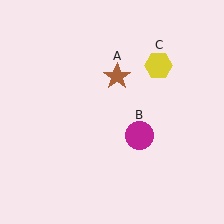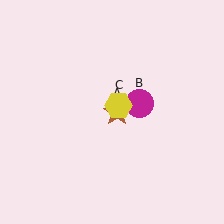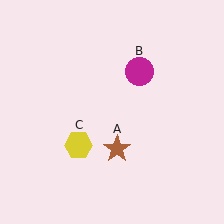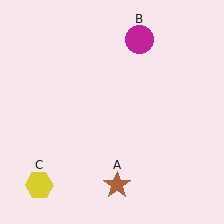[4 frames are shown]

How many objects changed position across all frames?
3 objects changed position: brown star (object A), magenta circle (object B), yellow hexagon (object C).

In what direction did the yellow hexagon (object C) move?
The yellow hexagon (object C) moved down and to the left.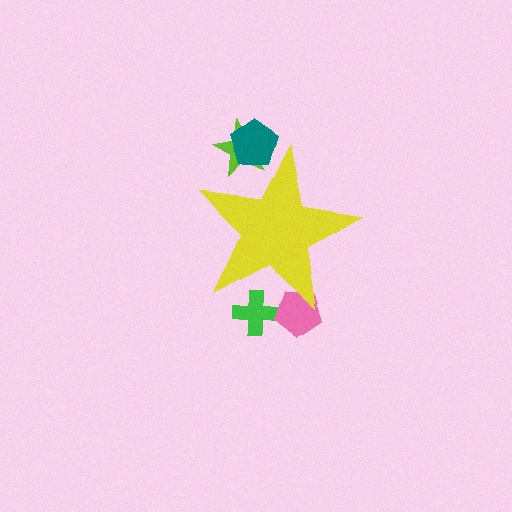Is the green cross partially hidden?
Yes, the green cross is partially hidden behind the yellow star.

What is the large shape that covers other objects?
A yellow star.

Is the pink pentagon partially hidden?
Yes, the pink pentagon is partially hidden behind the yellow star.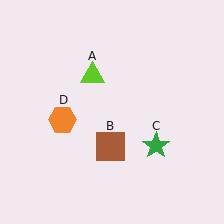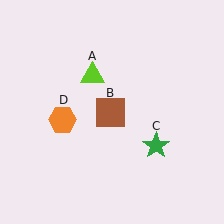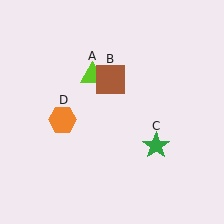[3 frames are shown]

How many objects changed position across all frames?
1 object changed position: brown square (object B).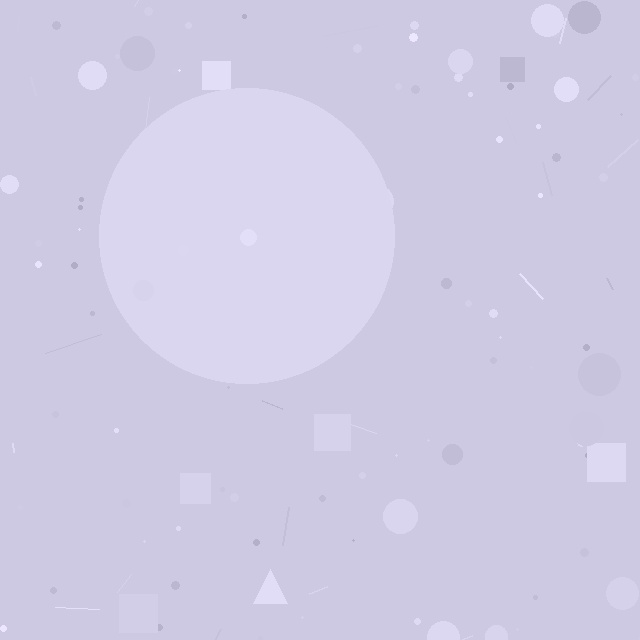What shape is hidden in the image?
A circle is hidden in the image.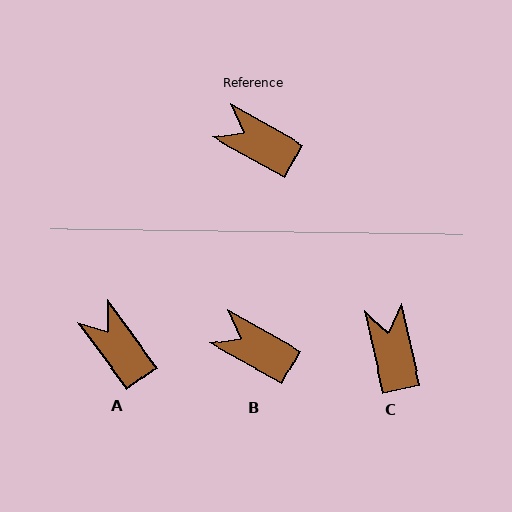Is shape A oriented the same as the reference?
No, it is off by about 25 degrees.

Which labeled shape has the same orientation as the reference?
B.